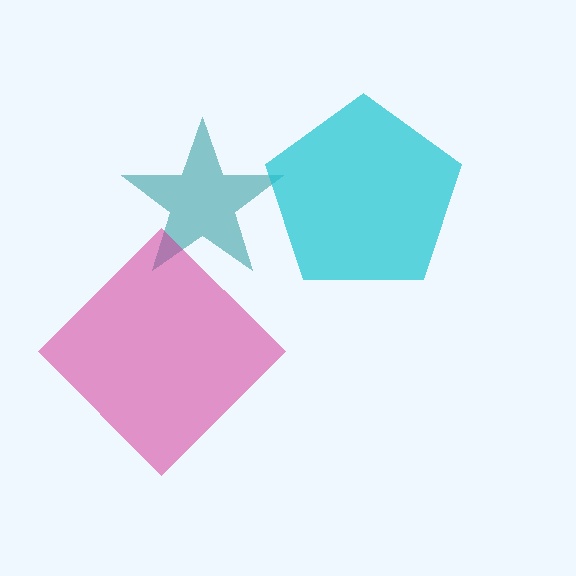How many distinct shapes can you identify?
There are 3 distinct shapes: a teal star, a magenta diamond, a cyan pentagon.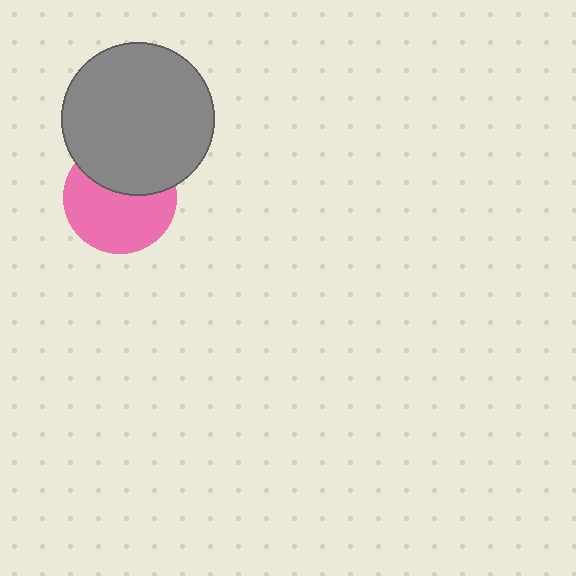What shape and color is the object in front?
The object in front is a gray circle.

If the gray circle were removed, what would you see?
You would see the complete pink circle.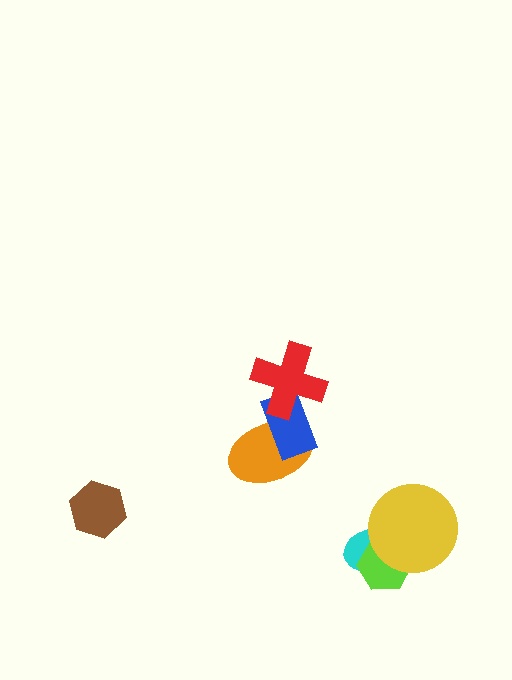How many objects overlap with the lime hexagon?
2 objects overlap with the lime hexagon.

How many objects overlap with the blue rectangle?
2 objects overlap with the blue rectangle.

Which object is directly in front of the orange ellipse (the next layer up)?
The blue rectangle is directly in front of the orange ellipse.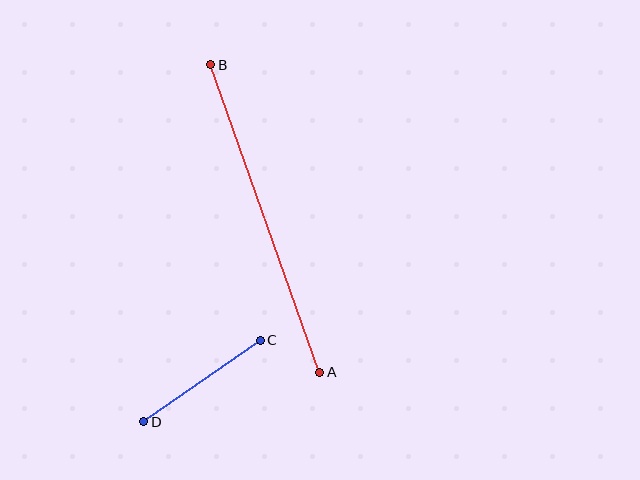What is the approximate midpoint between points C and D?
The midpoint is at approximately (202, 381) pixels.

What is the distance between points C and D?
The distance is approximately 142 pixels.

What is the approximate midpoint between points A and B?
The midpoint is at approximately (265, 219) pixels.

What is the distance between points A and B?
The distance is approximately 326 pixels.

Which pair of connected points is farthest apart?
Points A and B are farthest apart.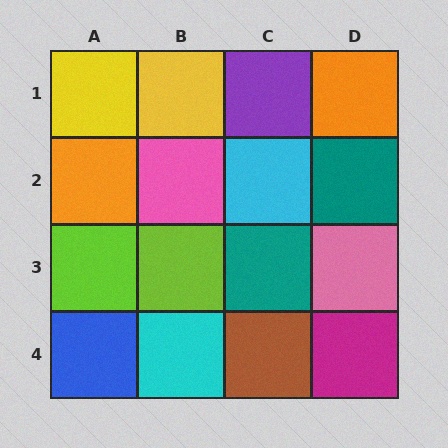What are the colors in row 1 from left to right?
Yellow, yellow, purple, orange.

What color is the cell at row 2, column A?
Orange.